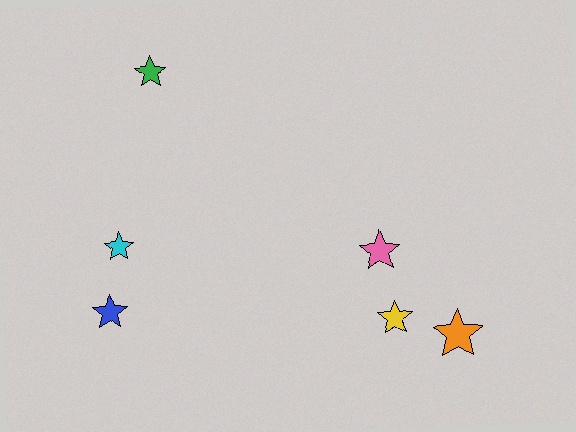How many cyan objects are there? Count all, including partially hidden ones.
There is 1 cyan object.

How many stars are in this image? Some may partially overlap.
There are 6 stars.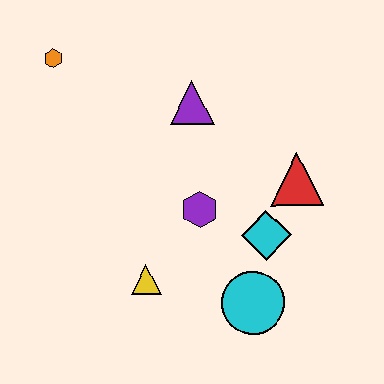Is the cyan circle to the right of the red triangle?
No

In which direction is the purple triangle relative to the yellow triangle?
The purple triangle is above the yellow triangle.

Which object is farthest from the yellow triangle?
The orange hexagon is farthest from the yellow triangle.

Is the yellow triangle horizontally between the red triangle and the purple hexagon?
No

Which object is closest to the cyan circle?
The cyan diamond is closest to the cyan circle.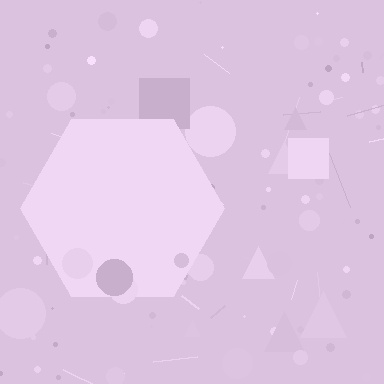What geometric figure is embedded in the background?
A hexagon is embedded in the background.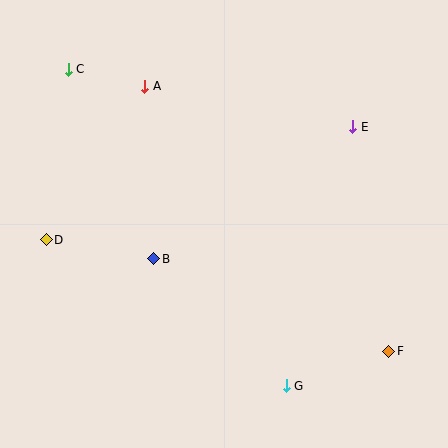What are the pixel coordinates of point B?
Point B is at (154, 259).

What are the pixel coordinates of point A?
Point A is at (145, 86).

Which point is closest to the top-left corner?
Point C is closest to the top-left corner.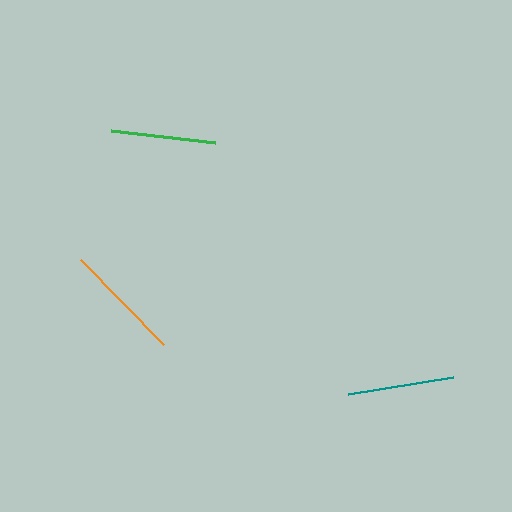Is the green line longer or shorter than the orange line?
The orange line is longer than the green line.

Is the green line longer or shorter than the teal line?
The teal line is longer than the green line.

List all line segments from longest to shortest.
From longest to shortest: orange, teal, green.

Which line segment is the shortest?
The green line is the shortest at approximately 105 pixels.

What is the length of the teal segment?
The teal segment is approximately 106 pixels long.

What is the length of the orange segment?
The orange segment is approximately 119 pixels long.